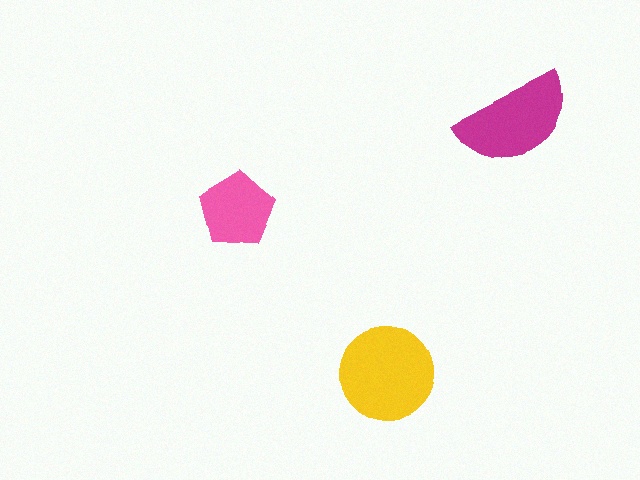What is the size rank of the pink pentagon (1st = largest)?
3rd.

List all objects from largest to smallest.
The yellow circle, the magenta semicircle, the pink pentagon.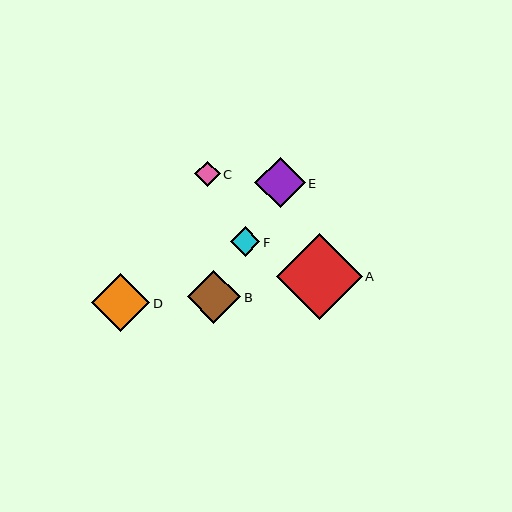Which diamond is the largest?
Diamond A is the largest with a size of approximately 86 pixels.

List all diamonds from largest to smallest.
From largest to smallest: A, D, B, E, F, C.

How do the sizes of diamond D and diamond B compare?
Diamond D and diamond B are approximately the same size.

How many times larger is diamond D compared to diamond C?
Diamond D is approximately 2.3 times the size of diamond C.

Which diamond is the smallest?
Diamond C is the smallest with a size of approximately 25 pixels.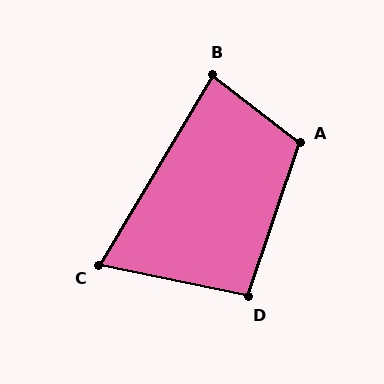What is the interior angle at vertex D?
Approximately 97 degrees (obtuse).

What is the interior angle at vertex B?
Approximately 83 degrees (acute).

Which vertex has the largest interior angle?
A, at approximately 109 degrees.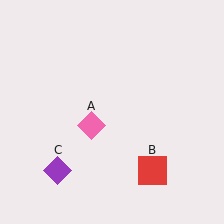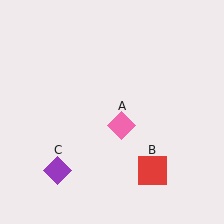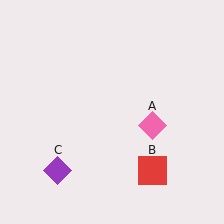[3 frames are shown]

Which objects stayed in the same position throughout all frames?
Red square (object B) and purple diamond (object C) remained stationary.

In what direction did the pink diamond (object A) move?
The pink diamond (object A) moved right.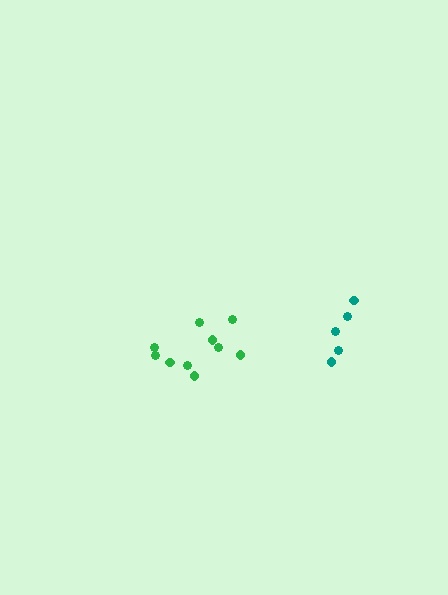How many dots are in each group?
Group 1: 5 dots, Group 2: 10 dots (15 total).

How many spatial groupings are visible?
There are 2 spatial groupings.